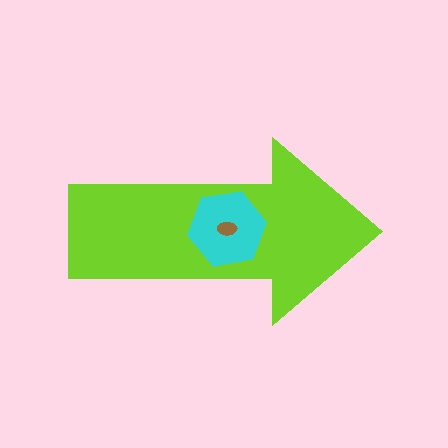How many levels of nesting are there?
3.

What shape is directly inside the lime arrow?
The cyan hexagon.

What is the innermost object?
The brown ellipse.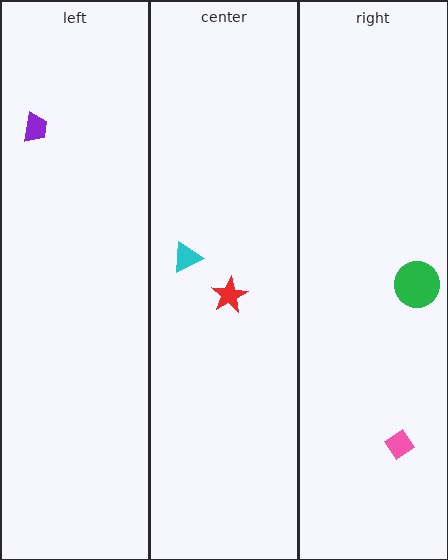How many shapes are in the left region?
1.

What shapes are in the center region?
The red star, the cyan triangle.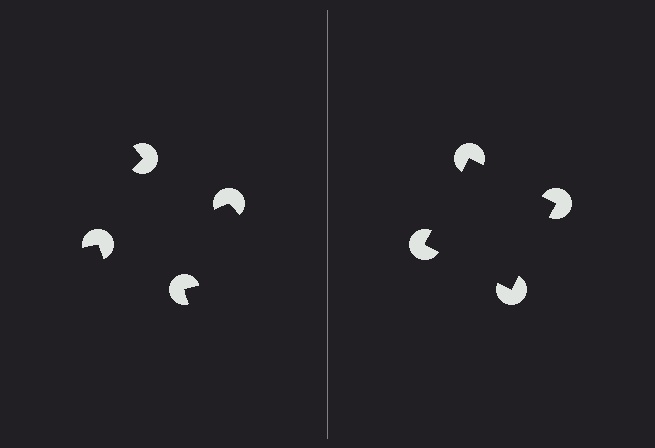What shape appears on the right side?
An illusory square.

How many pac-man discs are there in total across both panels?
8 — 4 on each side.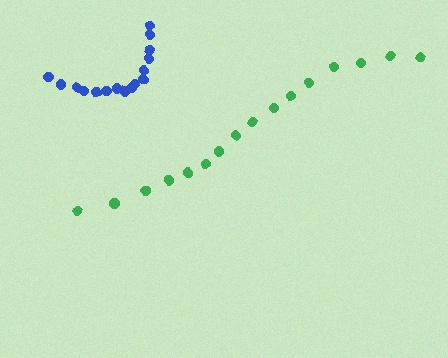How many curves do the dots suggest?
There are 2 distinct paths.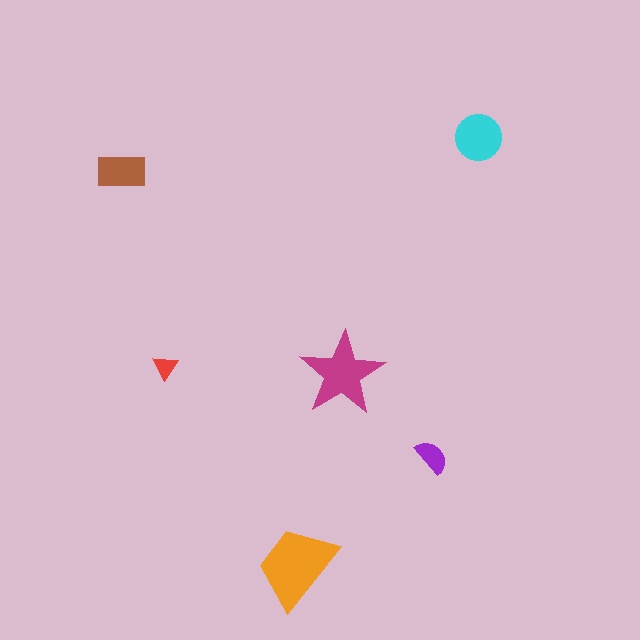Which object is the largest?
The orange trapezoid.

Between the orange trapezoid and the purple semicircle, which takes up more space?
The orange trapezoid.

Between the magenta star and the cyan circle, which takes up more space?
The magenta star.